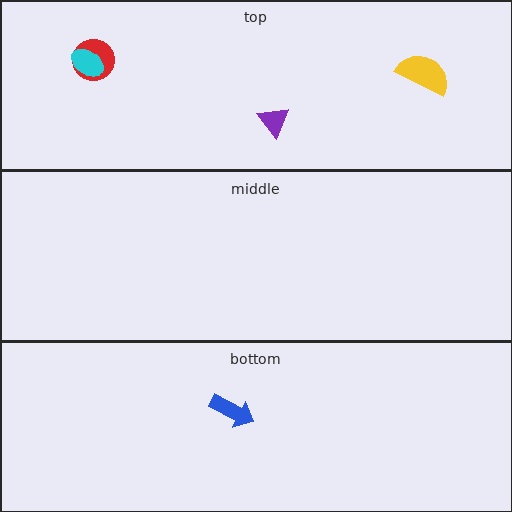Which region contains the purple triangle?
The top region.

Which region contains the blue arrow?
The bottom region.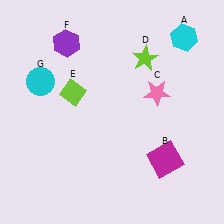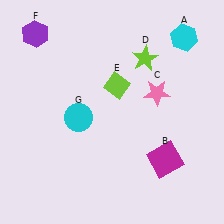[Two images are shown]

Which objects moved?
The objects that moved are: the lime diamond (E), the purple hexagon (F), the cyan circle (G).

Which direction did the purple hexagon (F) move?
The purple hexagon (F) moved left.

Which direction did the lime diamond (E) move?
The lime diamond (E) moved right.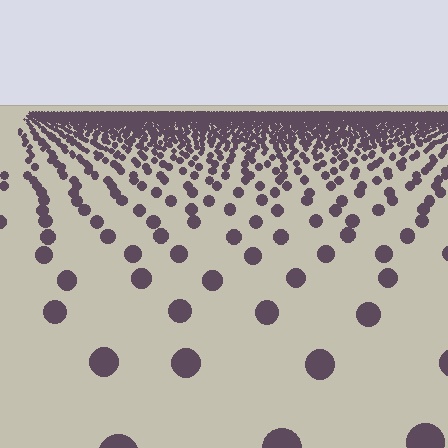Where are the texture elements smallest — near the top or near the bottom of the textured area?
Near the top.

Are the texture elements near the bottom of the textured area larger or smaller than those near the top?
Larger. Near the bottom, elements are closer to the viewer and appear at a bigger on-screen size.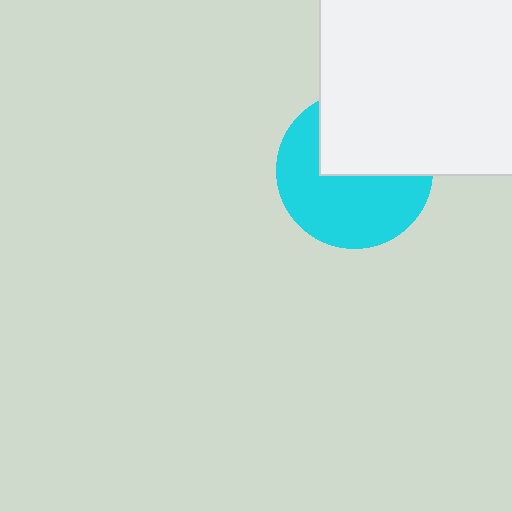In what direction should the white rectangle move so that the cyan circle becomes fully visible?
The white rectangle should move up. That is the shortest direction to clear the overlap and leave the cyan circle fully visible.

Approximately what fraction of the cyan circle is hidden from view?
Roughly 42% of the cyan circle is hidden behind the white rectangle.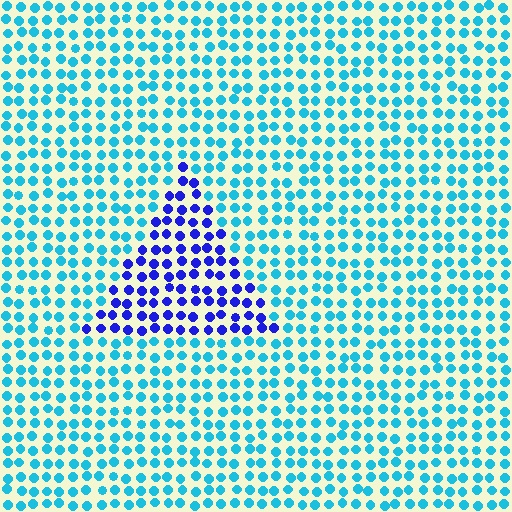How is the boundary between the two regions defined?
The boundary is defined purely by a slight shift in hue (about 50 degrees). Spacing, size, and orientation are identical on both sides.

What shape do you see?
I see a triangle.